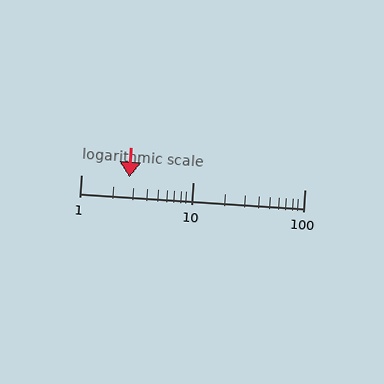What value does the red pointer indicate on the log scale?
The pointer indicates approximately 2.7.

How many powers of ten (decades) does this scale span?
The scale spans 2 decades, from 1 to 100.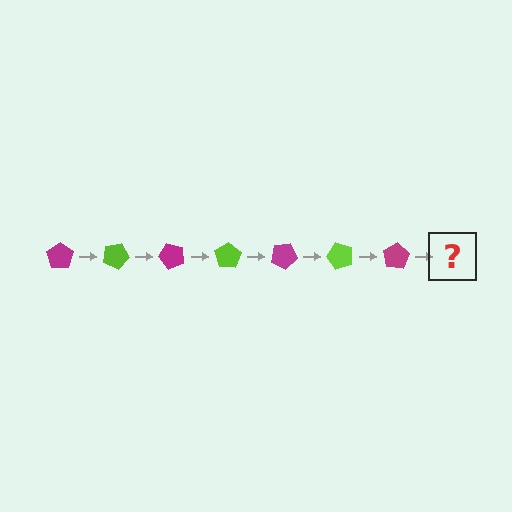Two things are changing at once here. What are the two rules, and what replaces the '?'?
The two rules are that it rotates 25 degrees each step and the color cycles through magenta and lime. The '?' should be a lime pentagon, rotated 175 degrees from the start.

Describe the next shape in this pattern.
It should be a lime pentagon, rotated 175 degrees from the start.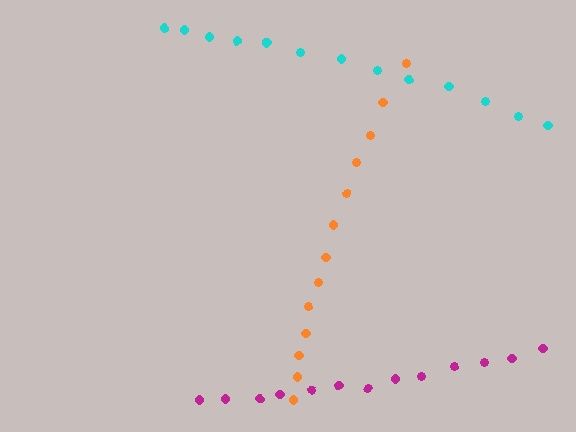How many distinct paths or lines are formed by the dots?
There are 3 distinct paths.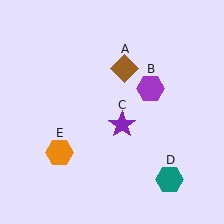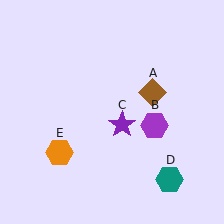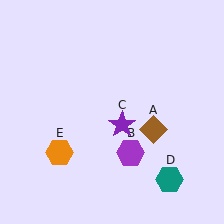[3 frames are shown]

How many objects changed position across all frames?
2 objects changed position: brown diamond (object A), purple hexagon (object B).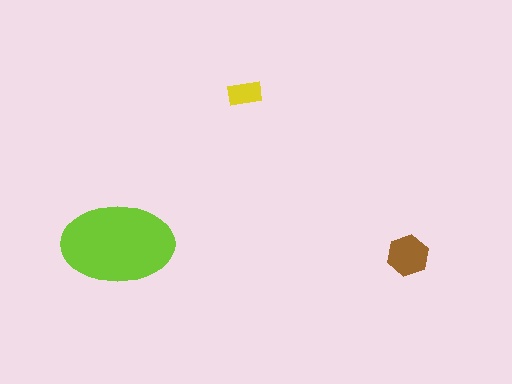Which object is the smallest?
The yellow rectangle.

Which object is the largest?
The lime ellipse.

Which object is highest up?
The yellow rectangle is topmost.